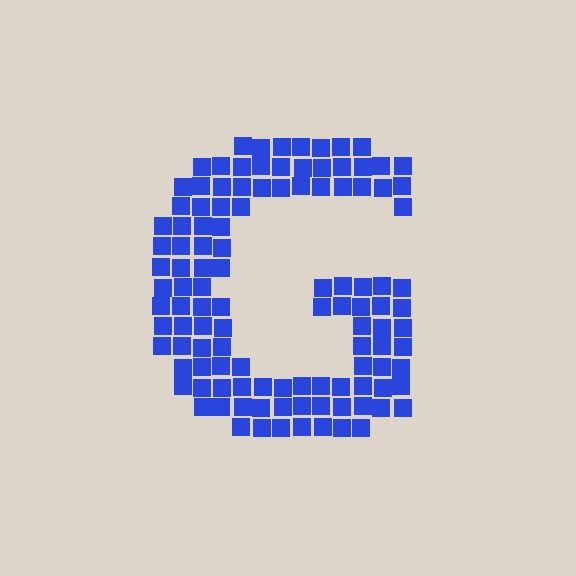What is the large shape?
The large shape is the letter G.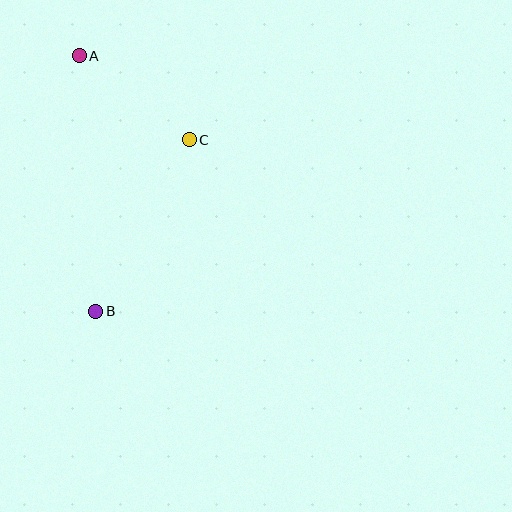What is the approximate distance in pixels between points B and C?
The distance between B and C is approximately 196 pixels.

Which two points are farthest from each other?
Points A and B are farthest from each other.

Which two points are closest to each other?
Points A and C are closest to each other.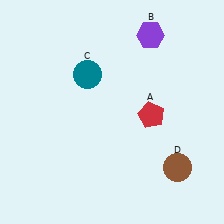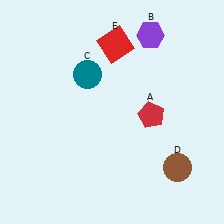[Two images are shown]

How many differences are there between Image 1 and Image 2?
There is 1 difference between the two images.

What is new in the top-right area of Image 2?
A red square (E) was added in the top-right area of Image 2.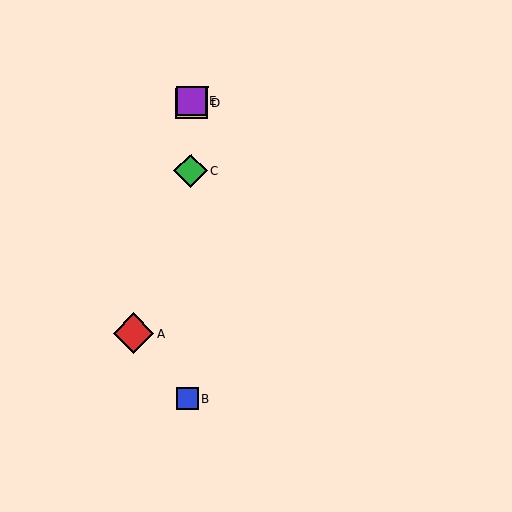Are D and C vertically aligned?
Yes, both are at x≈192.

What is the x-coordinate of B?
Object B is at x≈187.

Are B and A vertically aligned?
No, B is at x≈187 and A is at x≈133.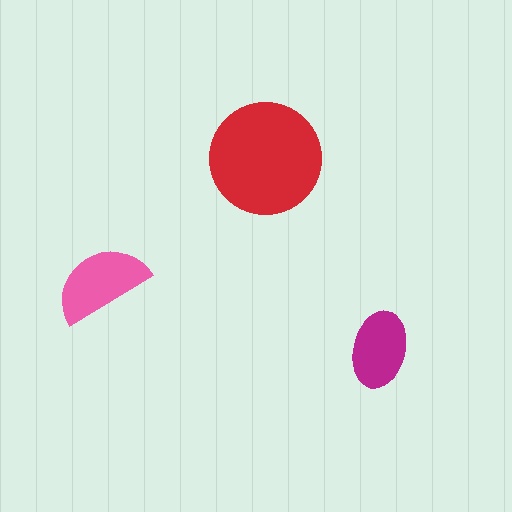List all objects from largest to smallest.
The red circle, the pink semicircle, the magenta ellipse.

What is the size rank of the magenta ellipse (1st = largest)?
3rd.